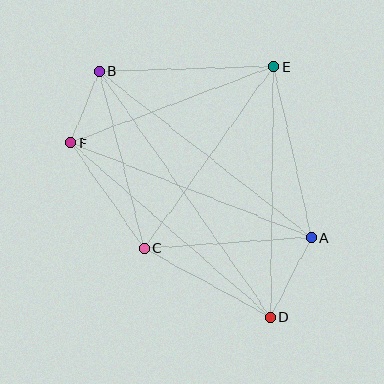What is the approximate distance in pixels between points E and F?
The distance between E and F is approximately 217 pixels.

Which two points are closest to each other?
Points B and F are closest to each other.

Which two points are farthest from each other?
Points B and D are farthest from each other.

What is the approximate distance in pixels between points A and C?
The distance between A and C is approximately 168 pixels.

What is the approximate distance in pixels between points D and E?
The distance between D and E is approximately 250 pixels.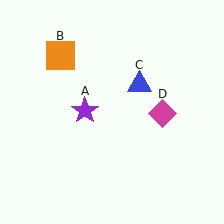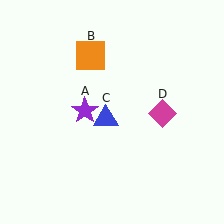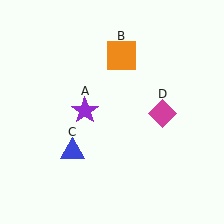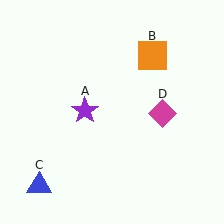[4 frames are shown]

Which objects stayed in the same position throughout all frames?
Purple star (object A) and magenta diamond (object D) remained stationary.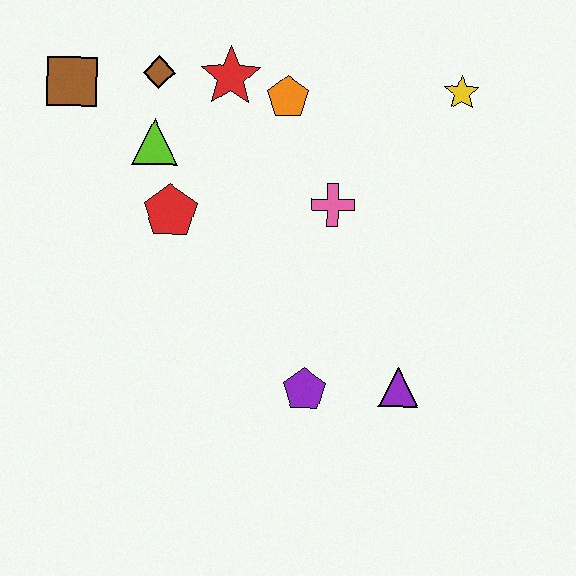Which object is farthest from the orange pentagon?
The purple triangle is farthest from the orange pentagon.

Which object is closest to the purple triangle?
The purple pentagon is closest to the purple triangle.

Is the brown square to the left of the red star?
Yes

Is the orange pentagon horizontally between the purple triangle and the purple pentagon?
No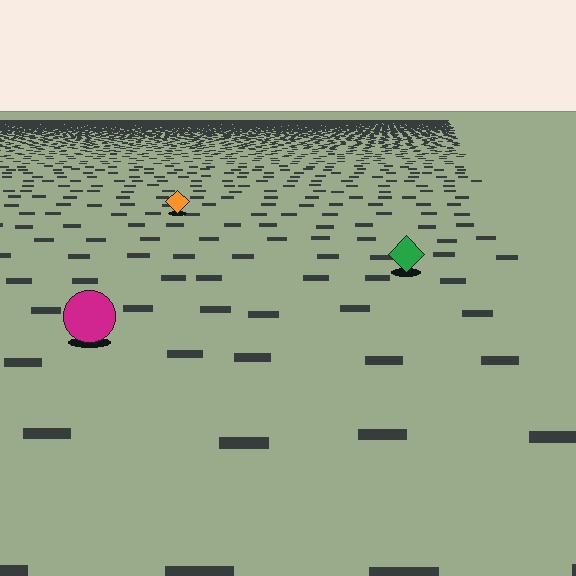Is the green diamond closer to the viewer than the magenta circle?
No. The magenta circle is closer — you can tell from the texture gradient: the ground texture is coarser near it.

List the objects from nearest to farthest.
From nearest to farthest: the magenta circle, the green diamond, the orange diamond.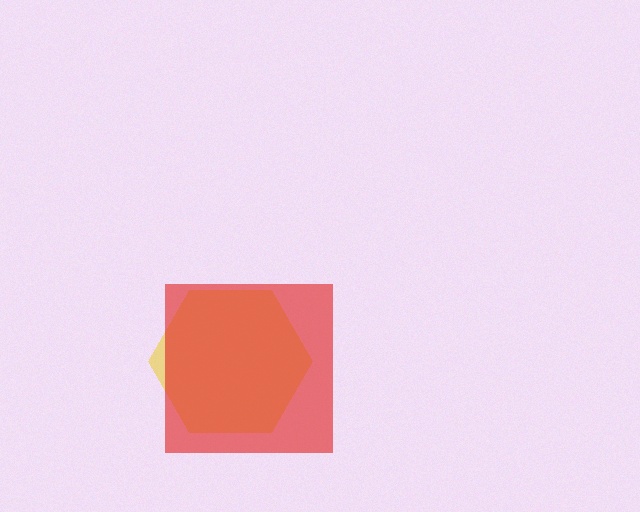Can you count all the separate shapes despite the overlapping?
Yes, there are 2 separate shapes.